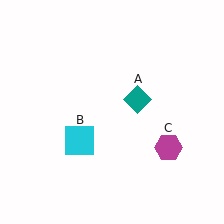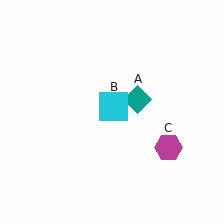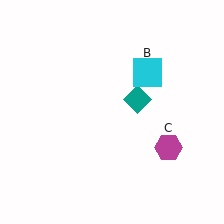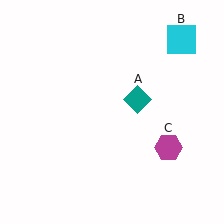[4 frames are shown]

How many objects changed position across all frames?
1 object changed position: cyan square (object B).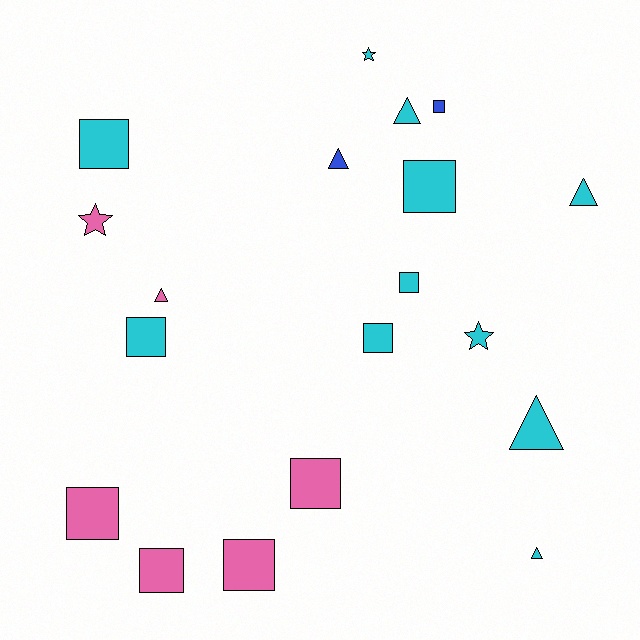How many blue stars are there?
There are no blue stars.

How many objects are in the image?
There are 19 objects.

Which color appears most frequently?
Cyan, with 11 objects.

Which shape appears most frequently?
Square, with 10 objects.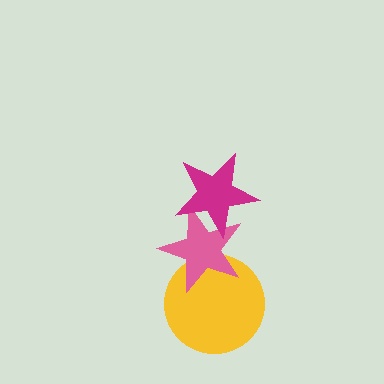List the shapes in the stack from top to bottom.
From top to bottom: the magenta star, the pink star, the yellow circle.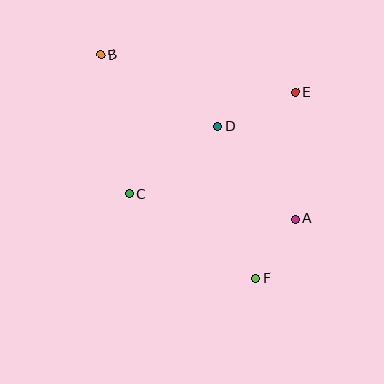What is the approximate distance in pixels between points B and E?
The distance between B and E is approximately 198 pixels.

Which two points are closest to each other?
Points A and F are closest to each other.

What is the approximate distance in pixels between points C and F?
The distance between C and F is approximately 152 pixels.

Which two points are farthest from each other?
Points B and F are farthest from each other.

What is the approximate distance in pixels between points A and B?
The distance between A and B is approximately 255 pixels.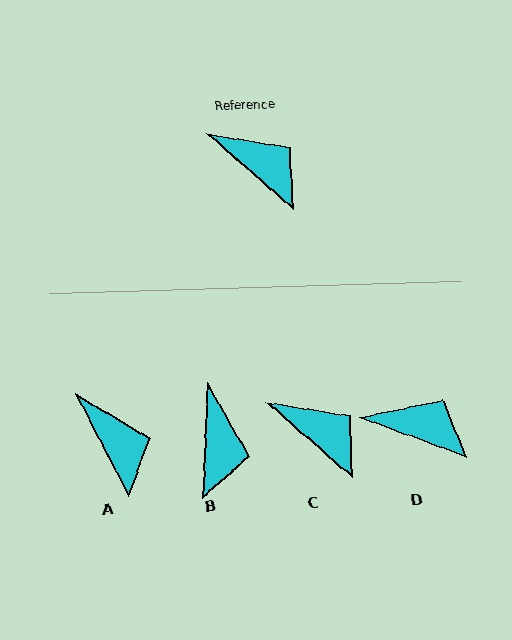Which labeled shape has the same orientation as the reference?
C.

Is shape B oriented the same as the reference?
No, it is off by about 51 degrees.